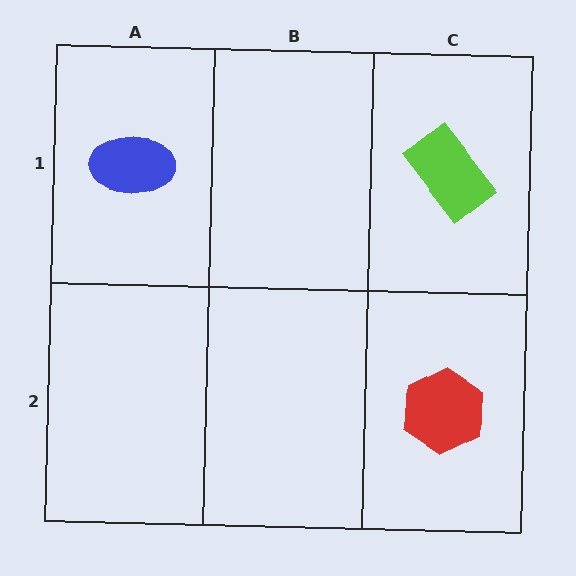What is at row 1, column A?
A blue ellipse.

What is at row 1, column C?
A lime rectangle.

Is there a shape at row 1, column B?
No, that cell is empty.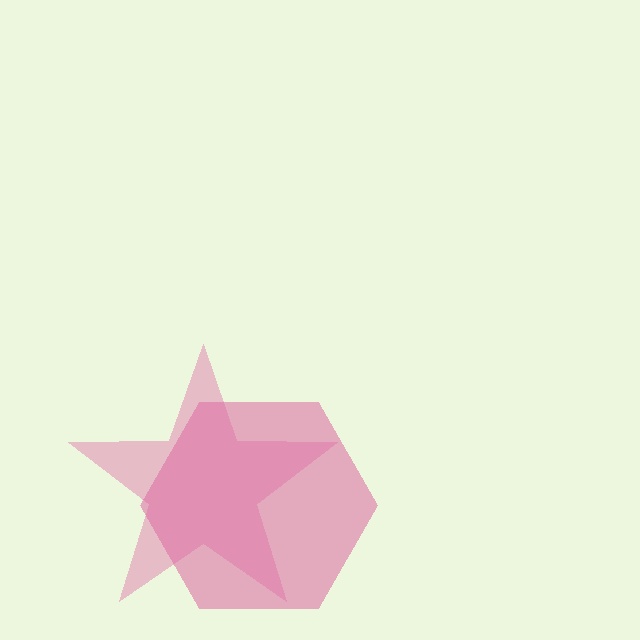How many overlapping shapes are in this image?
There are 2 overlapping shapes in the image.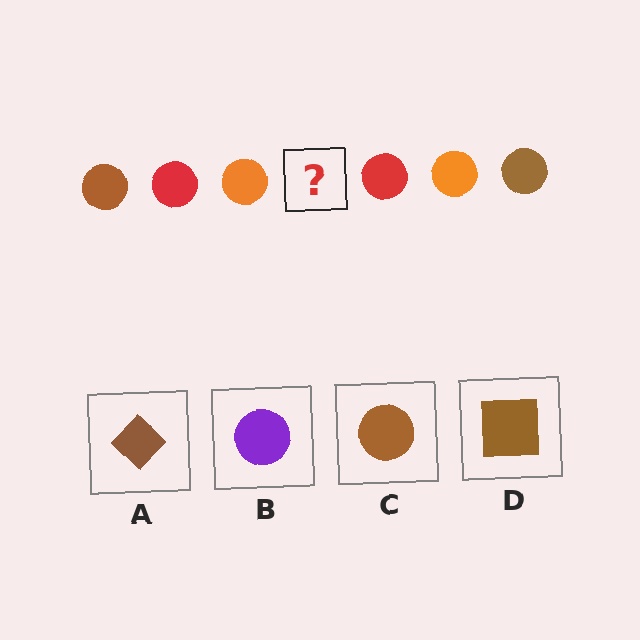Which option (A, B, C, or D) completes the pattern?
C.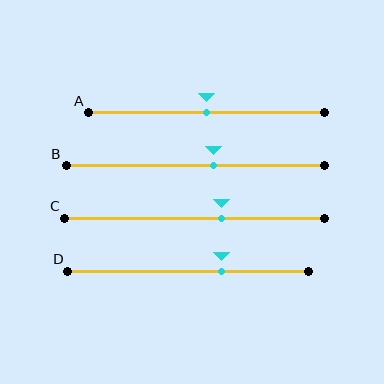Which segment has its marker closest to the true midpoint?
Segment A has its marker closest to the true midpoint.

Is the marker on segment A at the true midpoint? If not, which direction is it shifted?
Yes, the marker on segment A is at the true midpoint.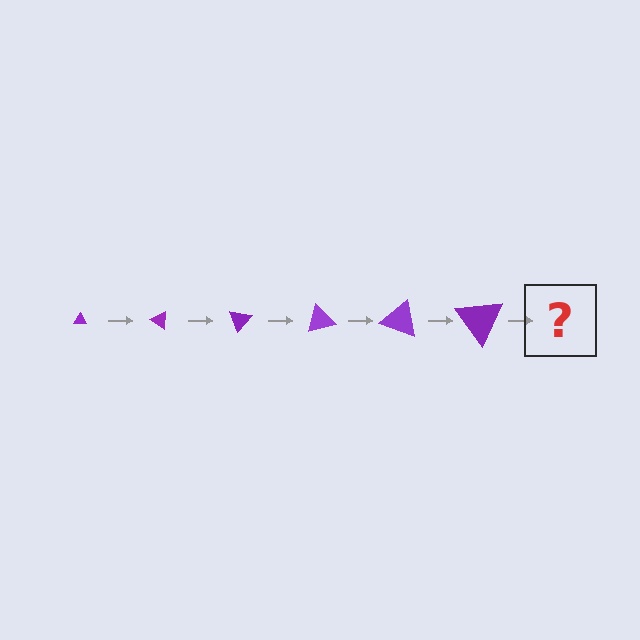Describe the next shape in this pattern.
It should be a triangle, larger than the previous one and rotated 210 degrees from the start.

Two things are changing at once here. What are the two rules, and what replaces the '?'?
The two rules are that the triangle grows larger each step and it rotates 35 degrees each step. The '?' should be a triangle, larger than the previous one and rotated 210 degrees from the start.